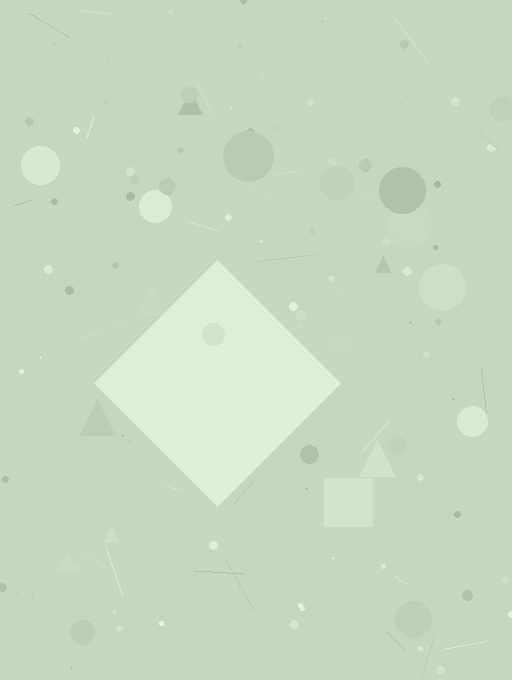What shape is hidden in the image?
A diamond is hidden in the image.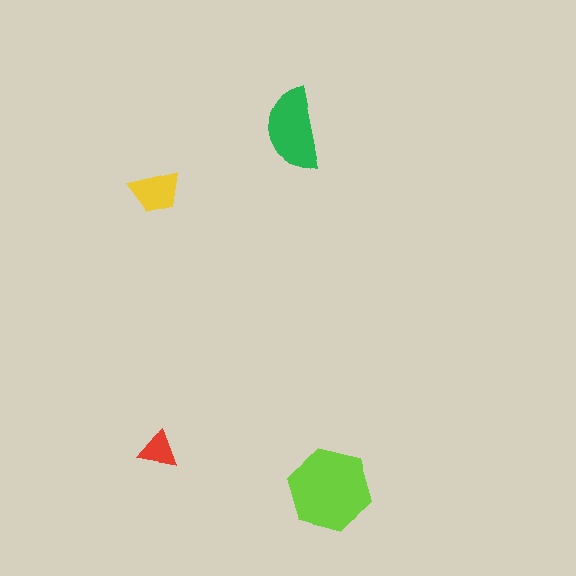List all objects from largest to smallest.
The lime hexagon, the green semicircle, the yellow trapezoid, the red triangle.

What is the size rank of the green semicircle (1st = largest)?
2nd.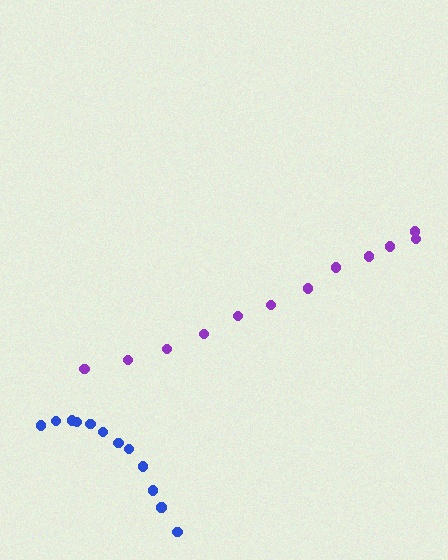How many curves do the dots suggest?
There are 2 distinct paths.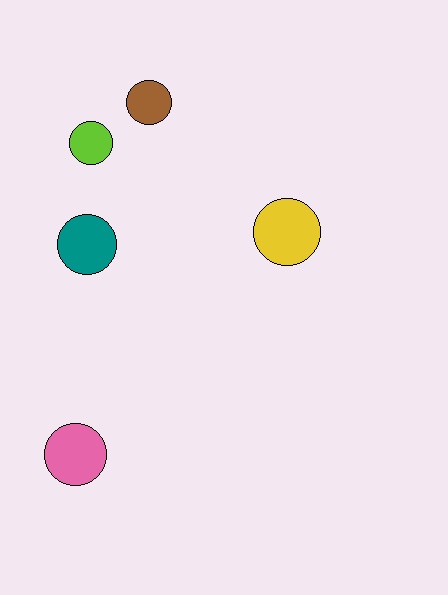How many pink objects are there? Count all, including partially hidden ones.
There is 1 pink object.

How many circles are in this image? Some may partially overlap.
There are 5 circles.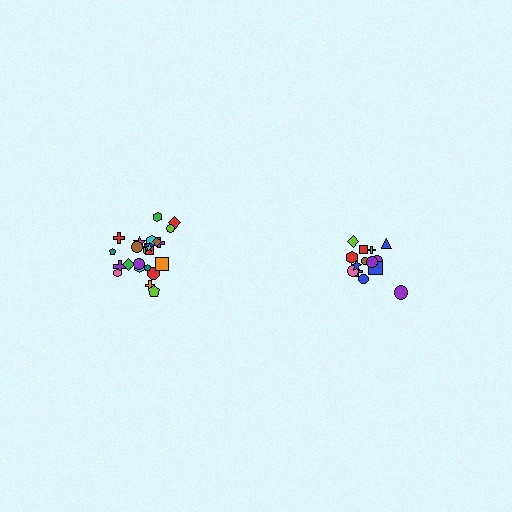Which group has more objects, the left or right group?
The left group.